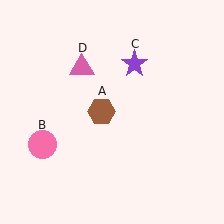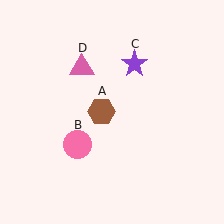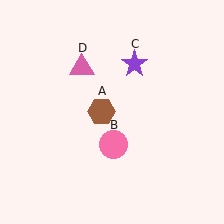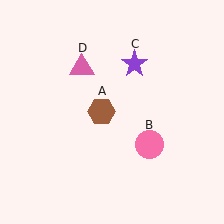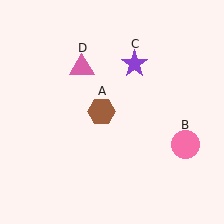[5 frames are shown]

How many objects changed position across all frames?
1 object changed position: pink circle (object B).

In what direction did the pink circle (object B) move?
The pink circle (object B) moved right.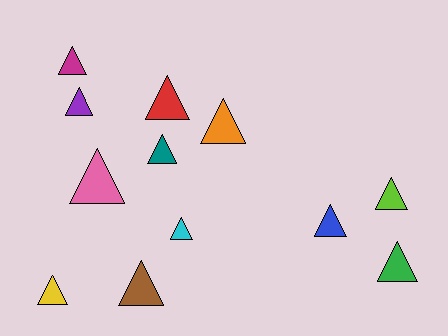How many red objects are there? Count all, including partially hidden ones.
There is 1 red object.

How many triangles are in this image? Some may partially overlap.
There are 12 triangles.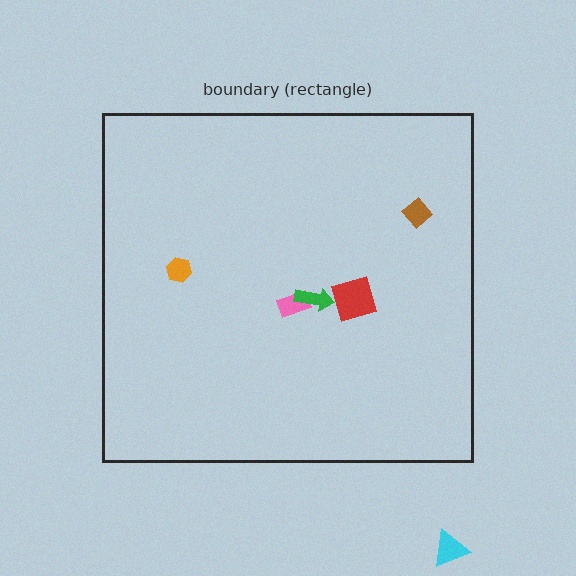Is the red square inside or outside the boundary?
Inside.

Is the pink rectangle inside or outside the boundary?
Inside.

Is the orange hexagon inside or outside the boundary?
Inside.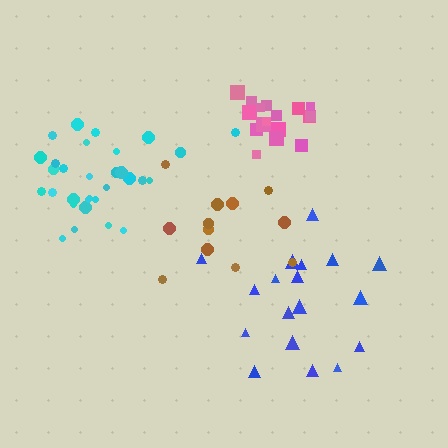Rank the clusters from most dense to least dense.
pink, cyan, blue, brown.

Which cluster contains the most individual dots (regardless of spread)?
Cyan (31).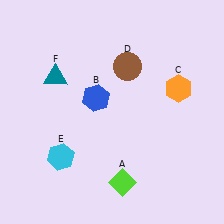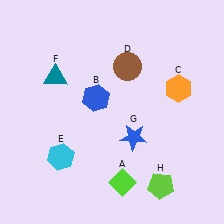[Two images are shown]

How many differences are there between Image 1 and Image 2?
There are 2 differences between the two images.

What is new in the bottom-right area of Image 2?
A lime pentagon (H) was added in the bottom-right area of Image 2.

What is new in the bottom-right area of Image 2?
A blue star (G) was added in the bottom-right area of Image 2.